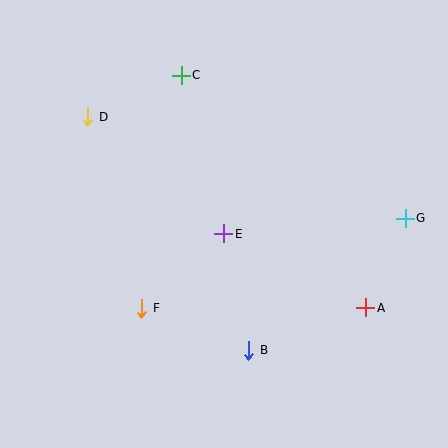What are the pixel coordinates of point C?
Point C is at (181, 75).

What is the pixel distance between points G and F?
The distance between G and F is 278 pixels.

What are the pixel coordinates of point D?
Point D is at (88, 117).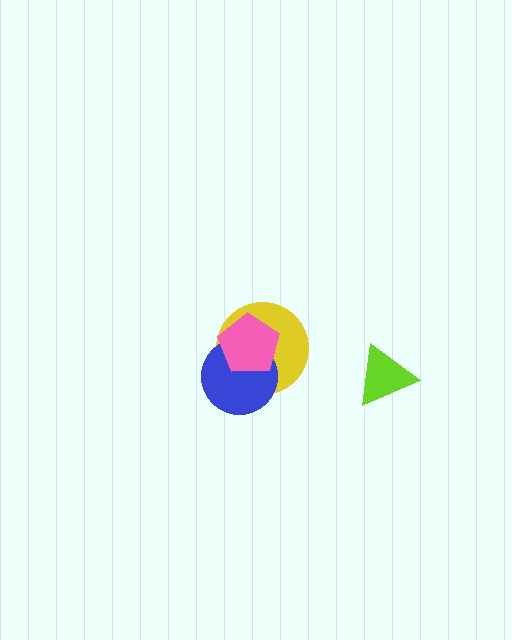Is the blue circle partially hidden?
Yes, it is partially covered by another shape.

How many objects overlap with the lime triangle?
0 objects overlap with the lime triangle.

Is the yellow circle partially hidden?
Yes, it is partially covered by another shape.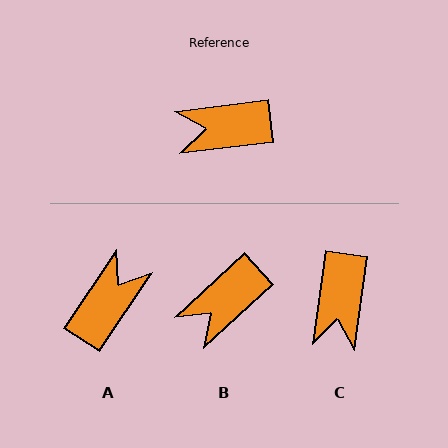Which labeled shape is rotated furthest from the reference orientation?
A, about 131 degrees away.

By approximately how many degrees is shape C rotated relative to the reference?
Approximately 76 degrees counter-clockwise.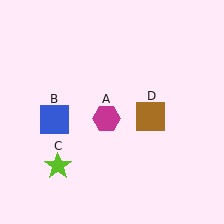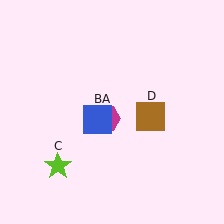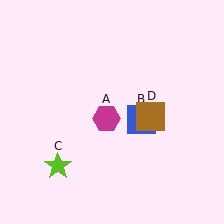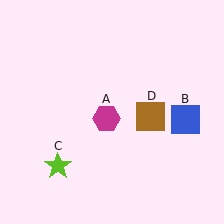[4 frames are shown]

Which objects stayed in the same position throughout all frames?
Magenta hexagon (object A) and lime star (object C) and brown square (object D) remained stationary.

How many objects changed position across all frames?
1 object changed position: blue square (object B).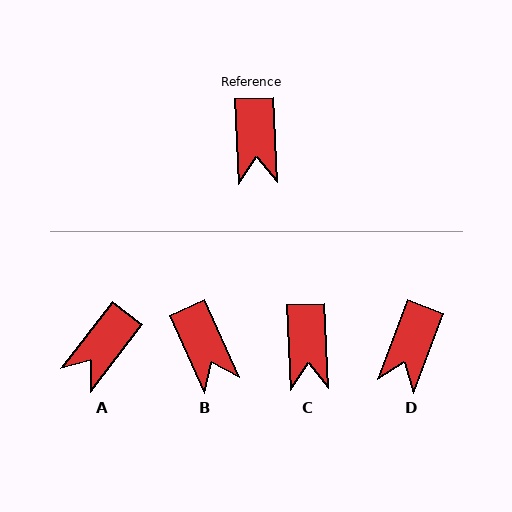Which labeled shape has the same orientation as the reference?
C.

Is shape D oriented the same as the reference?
No, it is off by about 24 degrees.